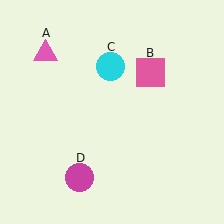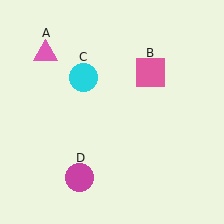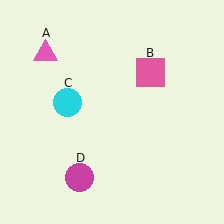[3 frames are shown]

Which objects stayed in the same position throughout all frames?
Pink triangle (object A) and pink square (object B) and magenta circle (object D) remained stationary.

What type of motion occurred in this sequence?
The cyan circle (object C) rotated counterclockwise around the center of the scene.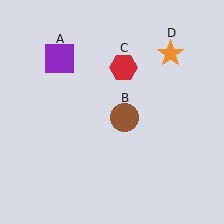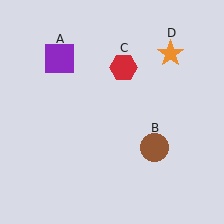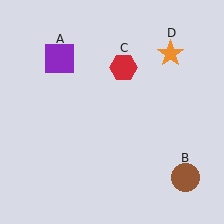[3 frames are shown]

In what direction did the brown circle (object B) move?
The brown circle (object B) moved down and to the right.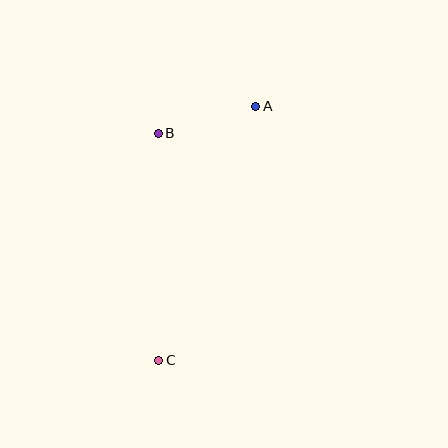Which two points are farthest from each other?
Points A and C are farthest from each other.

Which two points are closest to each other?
Points A and B are closest to each other.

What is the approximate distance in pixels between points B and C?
The distance between B and C is approximately 227 pixels.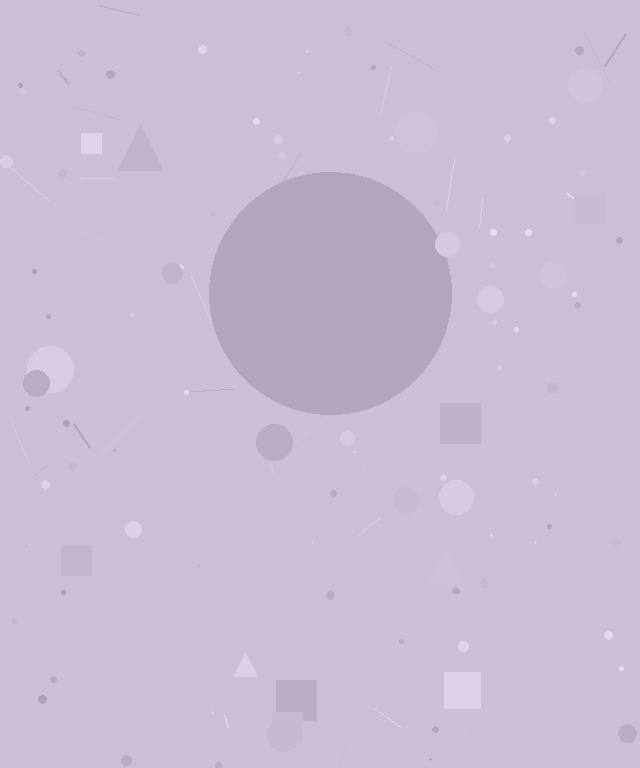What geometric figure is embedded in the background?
A circle is embedded in the background.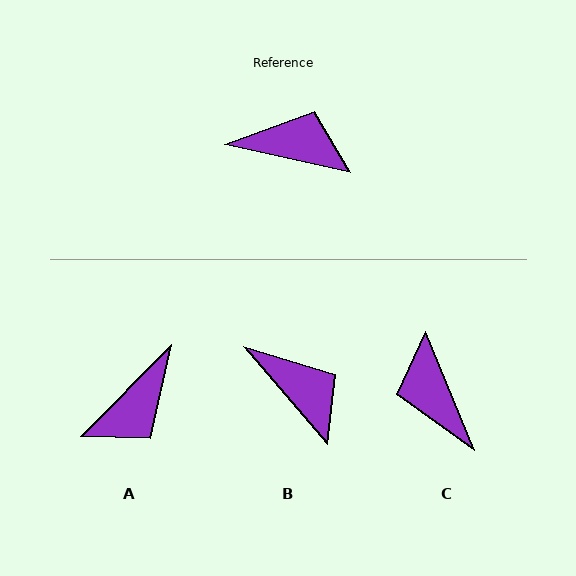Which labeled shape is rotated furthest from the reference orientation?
C, about 125 degrees away.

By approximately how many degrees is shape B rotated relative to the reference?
Approximately 37 degrees clockwise.